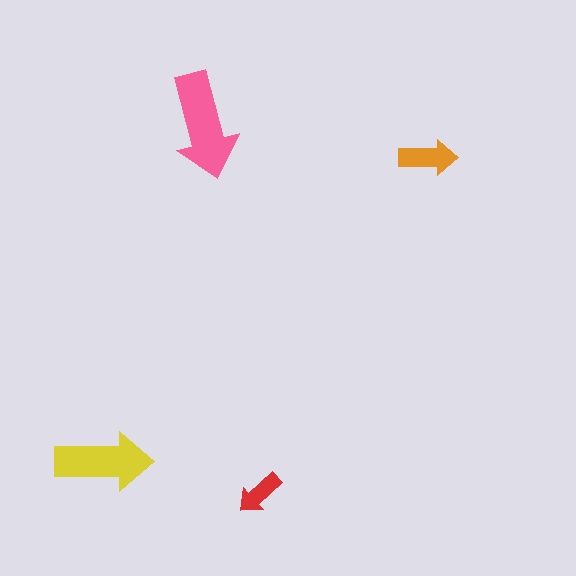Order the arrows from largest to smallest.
the pink one, the yellow one, the orange one, the red one.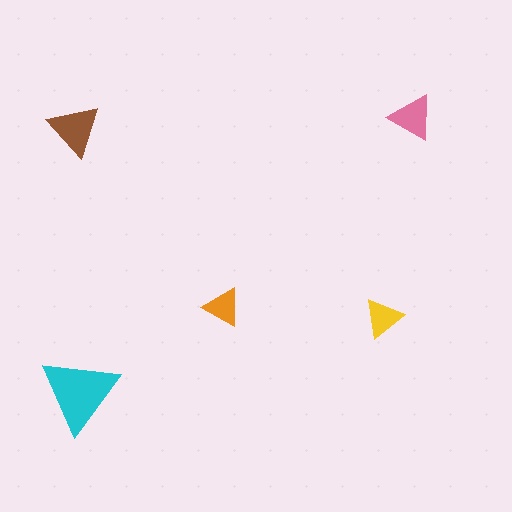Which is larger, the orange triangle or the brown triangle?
The brown one.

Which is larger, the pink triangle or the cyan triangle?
The cyan one.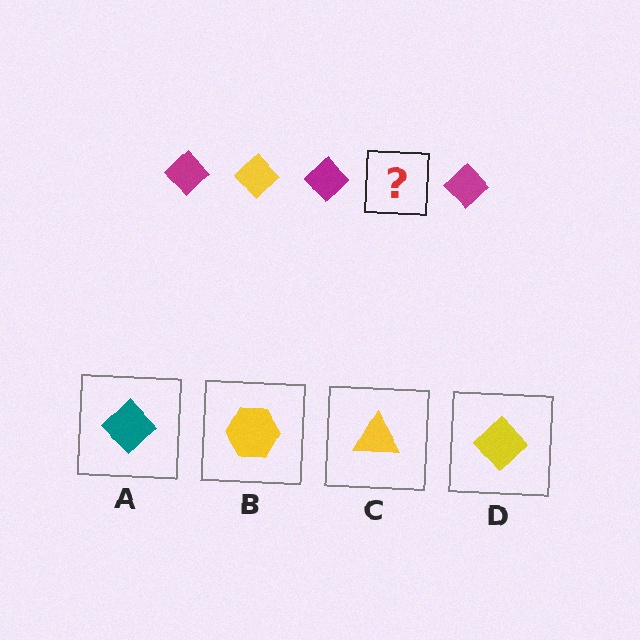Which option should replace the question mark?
Option D.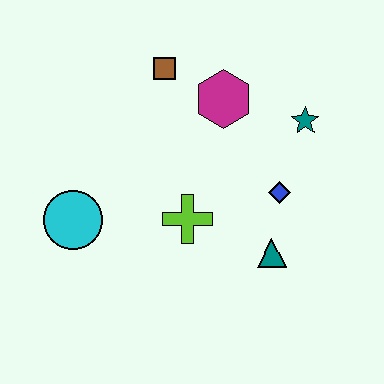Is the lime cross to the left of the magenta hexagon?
Yes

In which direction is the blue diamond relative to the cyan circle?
The blue diamond is to the right of the cyan circle.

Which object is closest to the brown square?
The magenta hexagon is closest to the brown square.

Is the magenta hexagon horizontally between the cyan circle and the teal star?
Yes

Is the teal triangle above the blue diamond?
No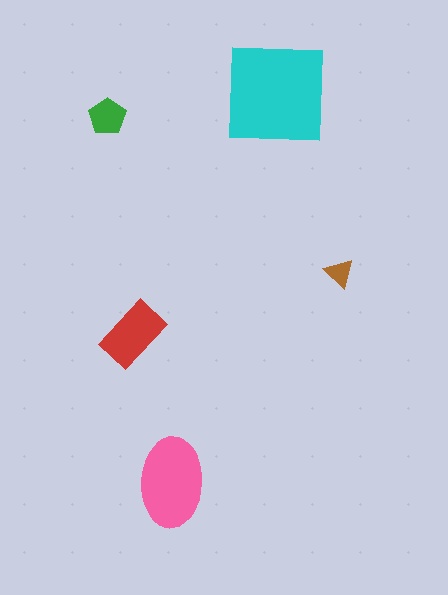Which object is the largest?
The cyan square.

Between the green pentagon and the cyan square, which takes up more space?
The cyan square.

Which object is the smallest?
The brown triangle.